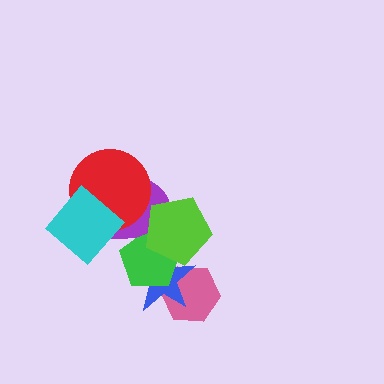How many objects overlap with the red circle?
2 objects overlap with the red circle.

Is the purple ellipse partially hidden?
Yes, it is partially covered by another shape.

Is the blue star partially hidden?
Yes, it is partially covered by another shape.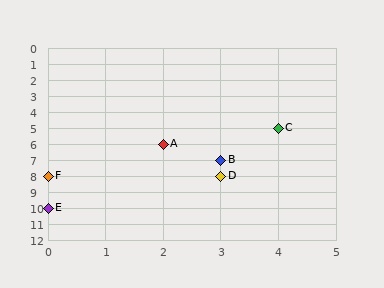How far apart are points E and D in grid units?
Points E and D are 3 columns and 2 rows apart (about 3.6 grid units diagonally).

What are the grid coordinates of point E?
Point E is at grid coordinates (0, 10).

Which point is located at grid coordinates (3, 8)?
Point D is at (3, 8).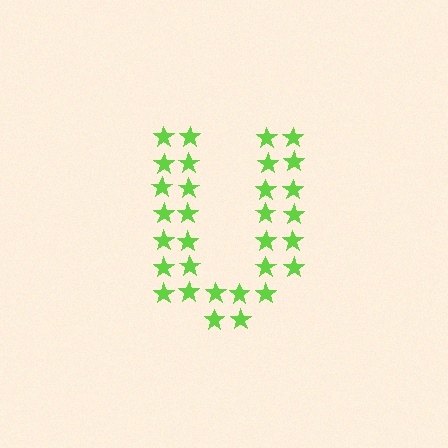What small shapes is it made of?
It is made of small stars.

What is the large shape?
The large shape is the letter U.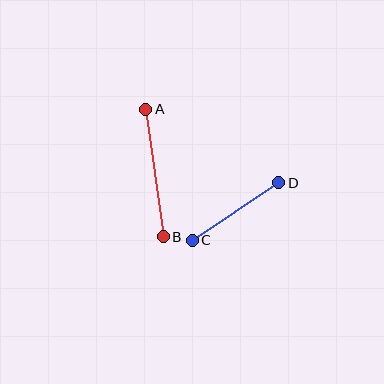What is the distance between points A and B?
The distance is approximately 129 pixels.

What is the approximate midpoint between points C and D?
The midpoint is at approximately (235, 212) pixels.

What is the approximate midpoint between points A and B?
The midpoint is at approximately (154, 173) pixels.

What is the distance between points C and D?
The distance is approximately 104 pixels.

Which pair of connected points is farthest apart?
Points A and B are farthest apart.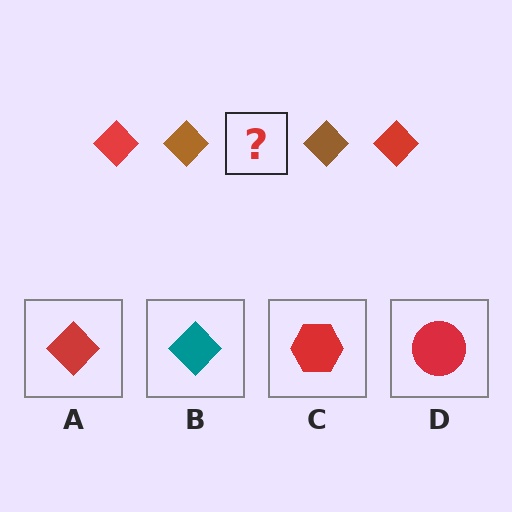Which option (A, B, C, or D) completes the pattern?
A.